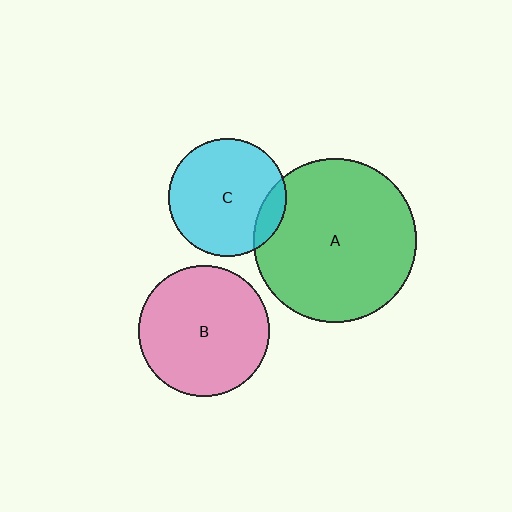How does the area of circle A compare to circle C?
Approximately 1.9 times.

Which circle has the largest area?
Circle A (green).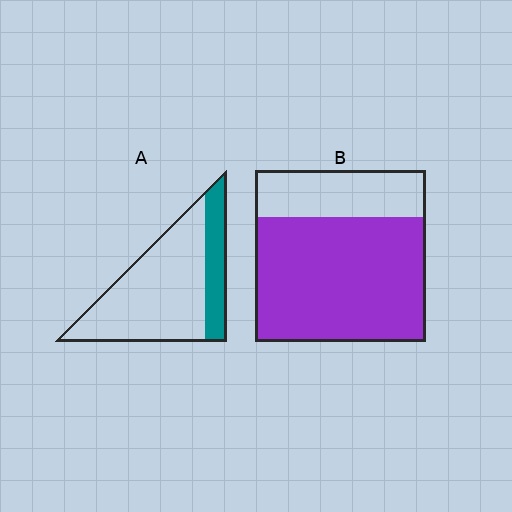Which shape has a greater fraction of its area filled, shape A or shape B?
Shape B.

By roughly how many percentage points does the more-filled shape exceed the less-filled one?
By roughly 50 percentage points (B over A).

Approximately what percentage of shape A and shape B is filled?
A is approximately 25% and B is approximately 75%.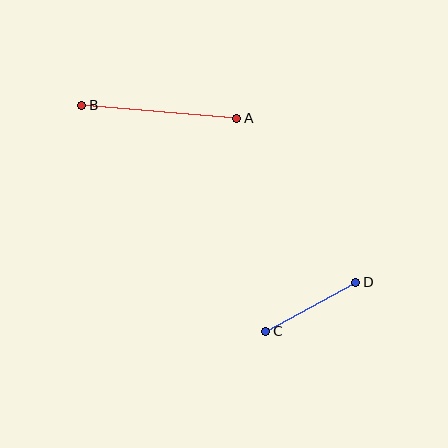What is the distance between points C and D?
The distance is approximately 102 pixels.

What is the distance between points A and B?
The distance is approximately 155 pixels.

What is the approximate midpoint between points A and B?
The midpoint is at approximately (159, 112) pixels.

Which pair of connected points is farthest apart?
Points A and B are farthest apart.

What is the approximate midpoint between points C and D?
The midpoint is at approximately (311, 307) pixels.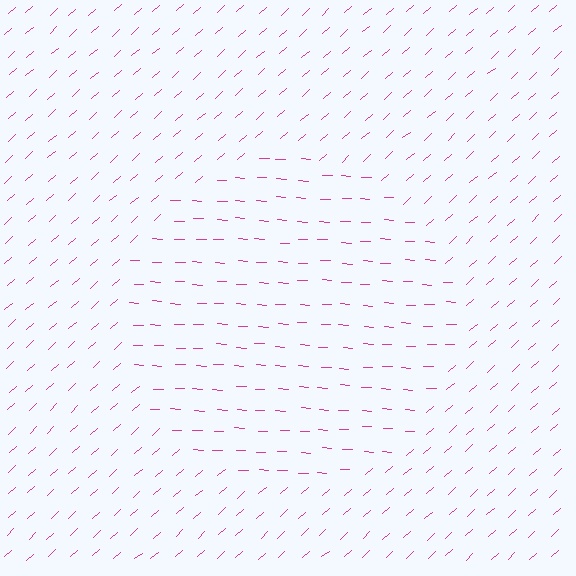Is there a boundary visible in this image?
Yes, there is a texture boundary formed by a change in line orientation.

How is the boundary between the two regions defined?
The boundary is defined purely by a change in line orientation (approximately 45 degrees difference). All lines are the same color and thickness.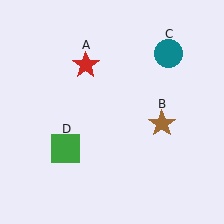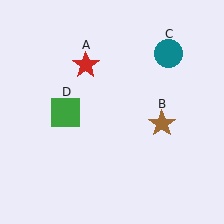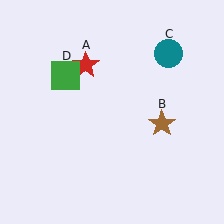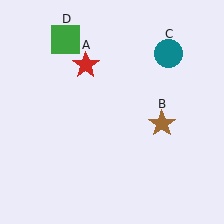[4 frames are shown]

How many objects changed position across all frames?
1 object changed position: green square (object D).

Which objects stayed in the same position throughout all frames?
Red star (object A) and brown star (object B) and teal circle (object C) remained stationary.